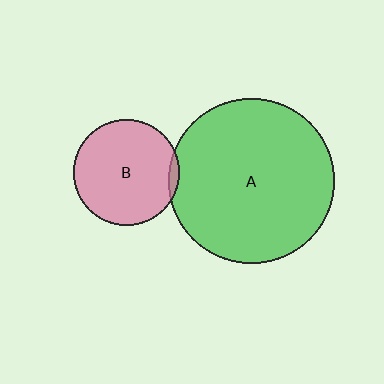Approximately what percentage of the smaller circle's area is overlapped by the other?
Approximately 5%.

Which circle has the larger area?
Circle A (green).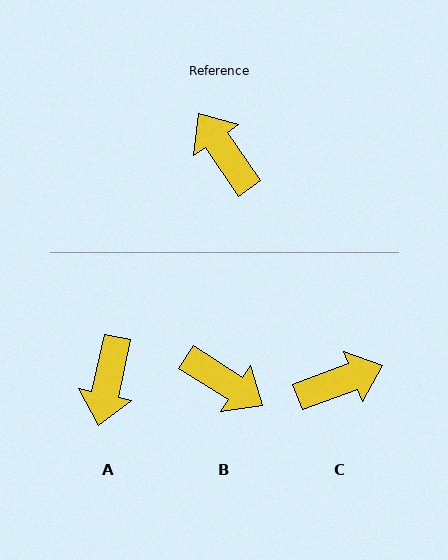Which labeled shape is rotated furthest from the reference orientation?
B, about 157 degrees away.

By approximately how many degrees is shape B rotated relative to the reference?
Approximately 157 degrees clockwise.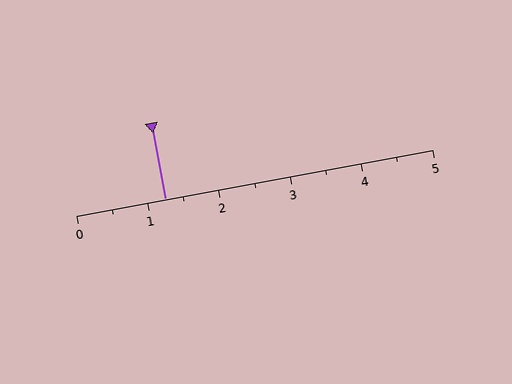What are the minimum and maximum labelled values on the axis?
The axis runs from 0 to 5.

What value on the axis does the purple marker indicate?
The marker indicates approximately 1.2.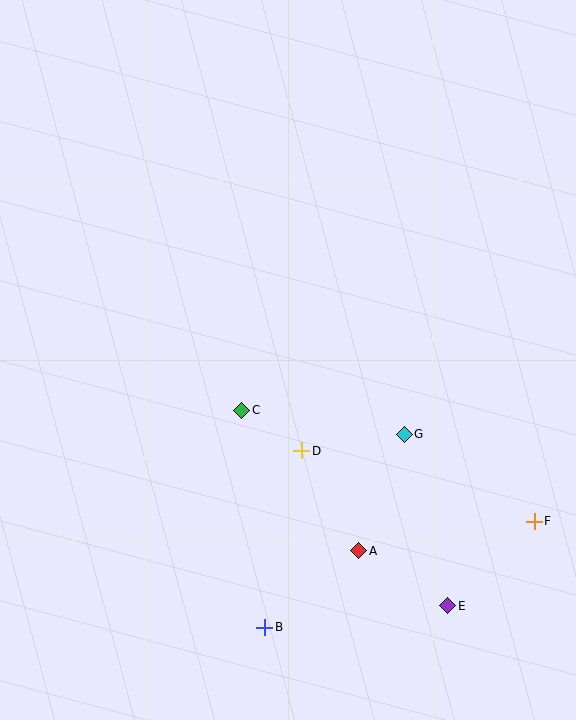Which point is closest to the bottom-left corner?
Point B is closest to the bottom-left corner.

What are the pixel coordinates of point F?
Point F is at (534, 521).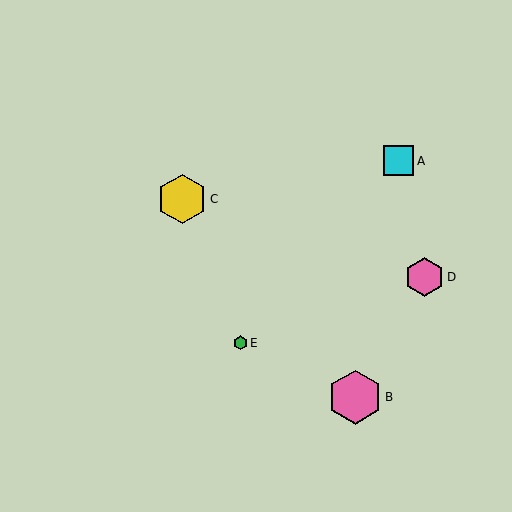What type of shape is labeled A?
Shape A is a cyan square.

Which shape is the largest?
The pink hexagon (labeled B) is the largest.